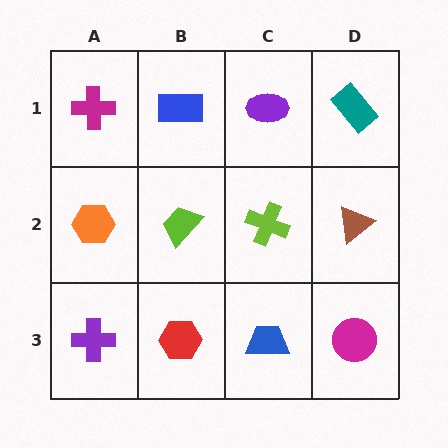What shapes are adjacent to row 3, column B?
A lime trapezoid (row 2, column B), a purple cross (row 3, column A), a blue trapezoid (row 3, column C).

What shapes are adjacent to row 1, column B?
A lime trapezoid (row 2, column B), a magenta cross (row 1, column A), a purple ellipse (row 1, column C).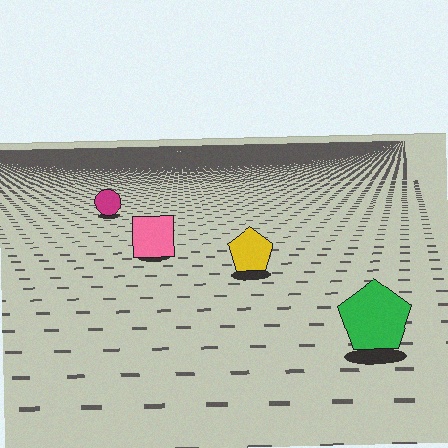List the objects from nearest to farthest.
From nearest to farthest: the green pentagon, the yellow pentagon, the pink square, the magenta circle.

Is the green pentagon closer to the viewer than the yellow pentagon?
Yes. The green pentagon is closer — you can tell from the texture gradient: the ground texture is coarser near it.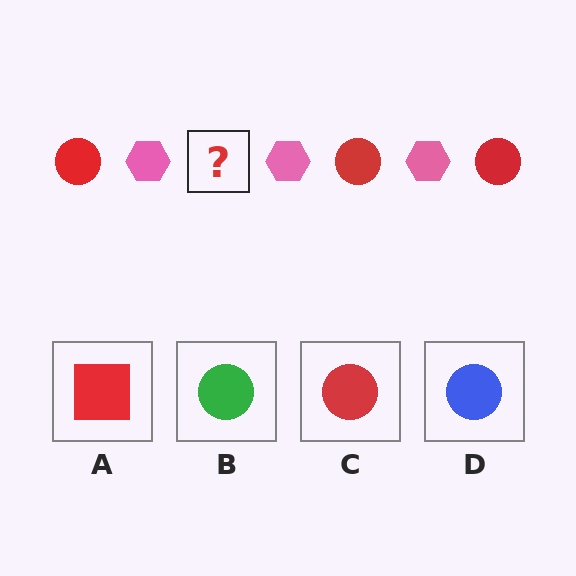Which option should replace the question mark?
Option C.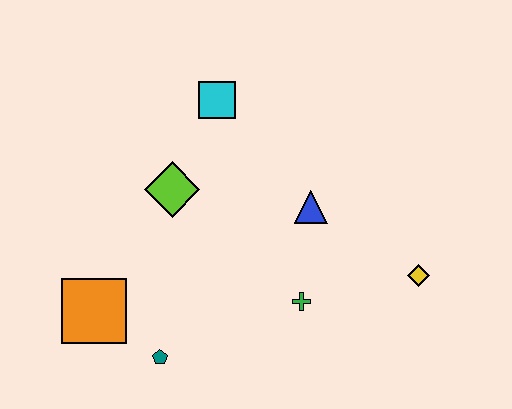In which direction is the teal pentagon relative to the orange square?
The teal pentagon is to the right of the orange square.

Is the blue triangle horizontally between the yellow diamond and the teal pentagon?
Yes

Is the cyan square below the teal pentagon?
No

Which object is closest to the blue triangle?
The green cross is closest to the blue triangle.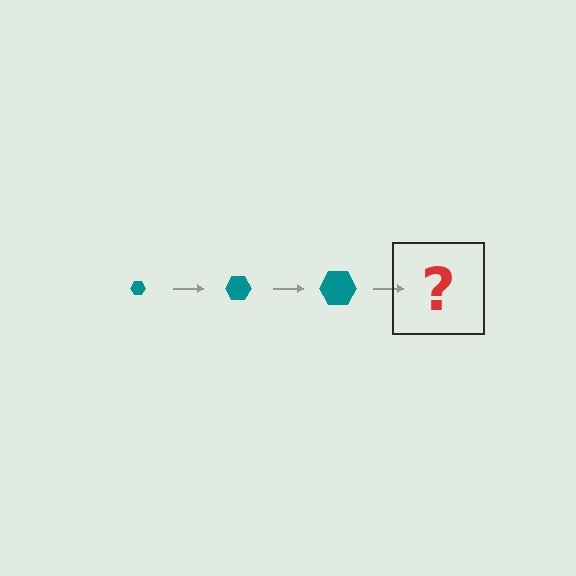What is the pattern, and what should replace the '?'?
The pattern is that the hexagon gets progressively larger each step. The '?' should be a teal hexagon, larger than the previous one.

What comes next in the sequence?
The next element should be a teal hexagon, larger than the previous one.